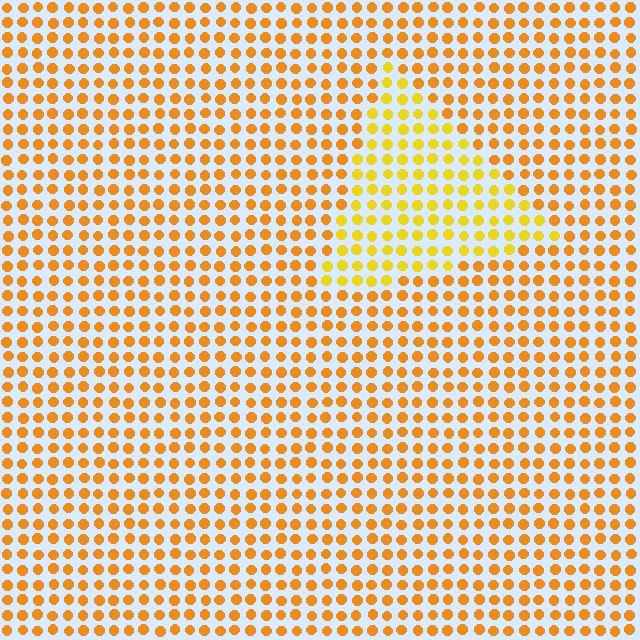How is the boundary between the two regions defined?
The boundary is defined purely by a slight shift in hue (about 22 degrees). Spacing, size, and orientation are identical on both sides.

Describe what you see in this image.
The image is filled with small orange elements in a uniform arrangement. A triangle-shaped region is visible where the elements are tinted to a slightly different hue, forming a subtle color boundary.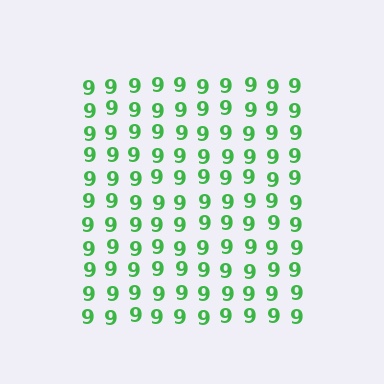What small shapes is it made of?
It is made of small digit 9's.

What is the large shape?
The large shape is a square.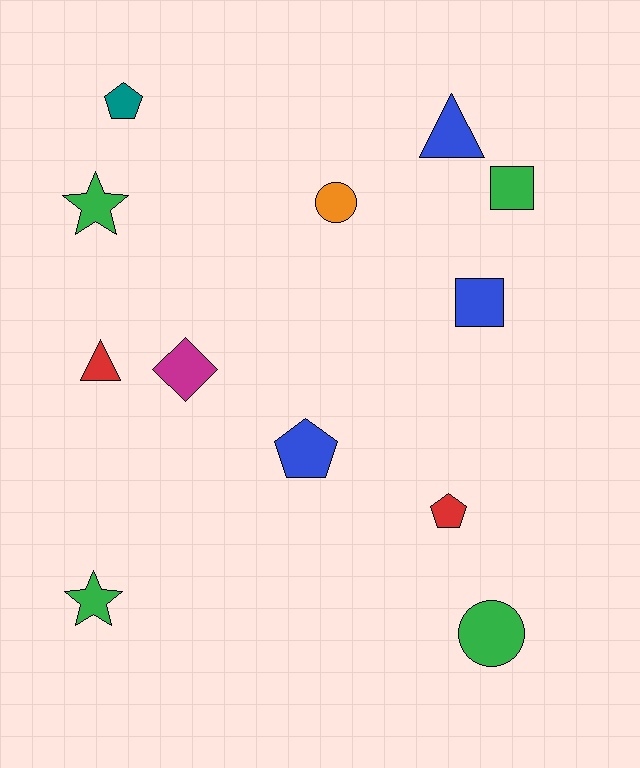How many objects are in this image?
There are 12 objects.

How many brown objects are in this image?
There are no brown objects.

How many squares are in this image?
There are 2 squares.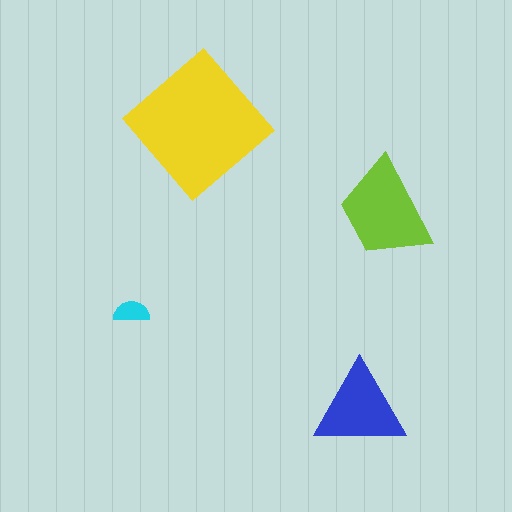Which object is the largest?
The yellow diamond.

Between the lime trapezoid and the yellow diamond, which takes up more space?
The yellow diamond.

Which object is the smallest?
The cyan semicircle.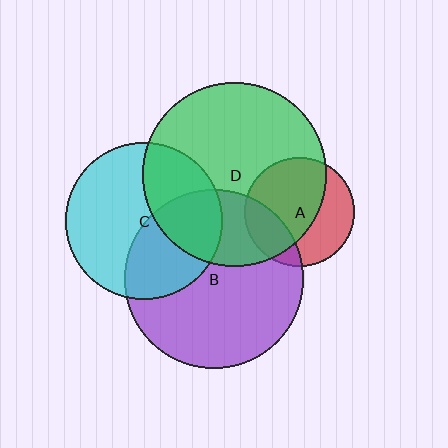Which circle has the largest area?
Circle D (green).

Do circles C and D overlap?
Yes.